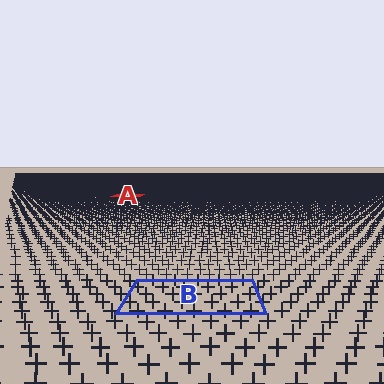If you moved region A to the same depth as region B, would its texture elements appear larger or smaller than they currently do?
They would appear larger. At a closer depth, the same texture elements are projected at a bigger on-screen size.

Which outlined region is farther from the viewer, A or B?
Region A is farther from the viewer — the texture elements inside it appear smaller and more densely packed.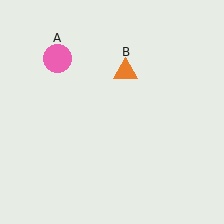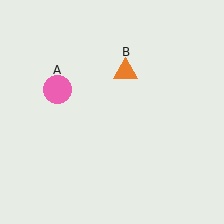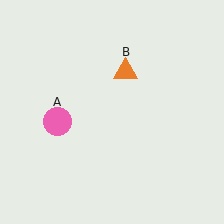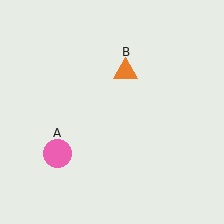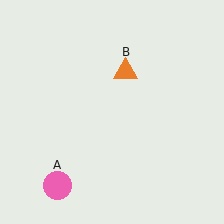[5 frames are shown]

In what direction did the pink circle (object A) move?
The pink circle (object A) moved down.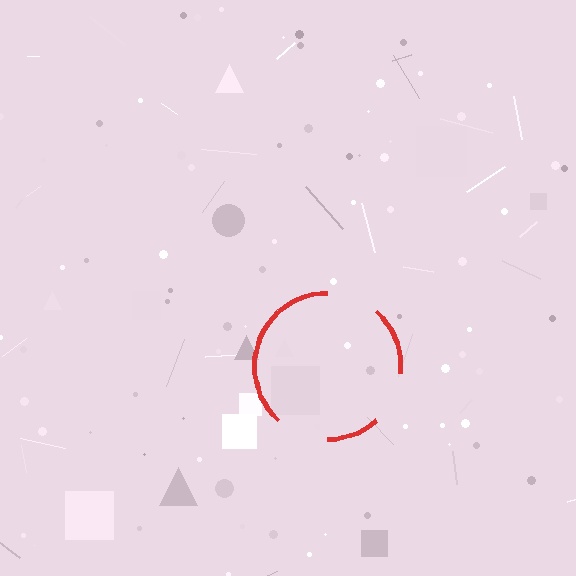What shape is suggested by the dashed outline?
The dashed outline suggests a circle.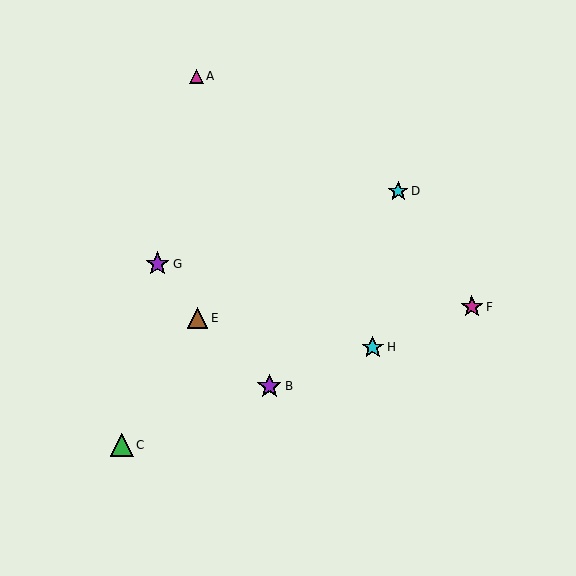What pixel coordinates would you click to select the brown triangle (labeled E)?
Click at (198, 318) to select the brown triangle E.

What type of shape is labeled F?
Shape F is a magenta star.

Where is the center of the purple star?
The center of the purple star is at (158, 264).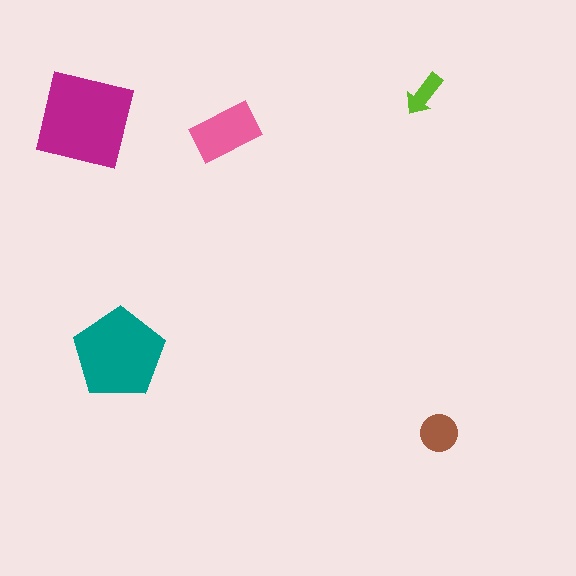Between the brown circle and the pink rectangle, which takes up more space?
The pink rectangle.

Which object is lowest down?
The brown circle is bottommost.